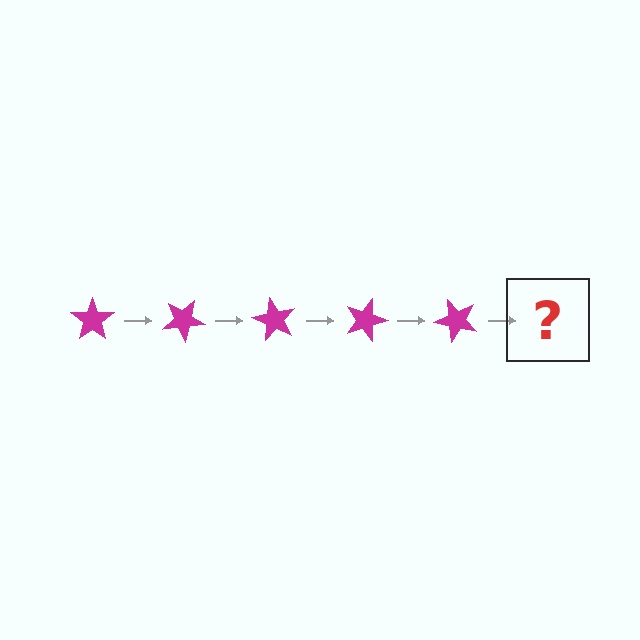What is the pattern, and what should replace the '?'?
The pattern is that the star rotates 30 degrees each step. The '?' should be a magenta star rotated 150 degrees.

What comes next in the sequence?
The next element should be a magenta star rotated 150 degrees.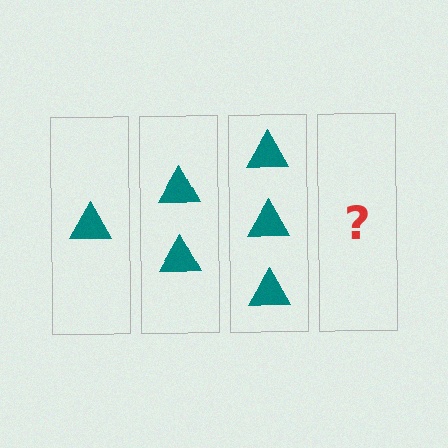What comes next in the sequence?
The next element should be 4 triangles.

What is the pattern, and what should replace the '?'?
The pattern is that each step adds one more triangle. The '?' should be 4 triangles.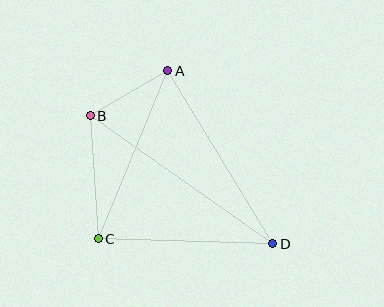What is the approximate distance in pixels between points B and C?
The distance between B and C is approximately 124 pixels.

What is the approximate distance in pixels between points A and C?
The distance between A and C is approximately 182 pixels.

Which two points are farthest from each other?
Points B and D are farthest from each other.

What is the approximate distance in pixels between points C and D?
The distance between C and D is approximately 174 pixels.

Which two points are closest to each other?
Points A and B are closest to each other.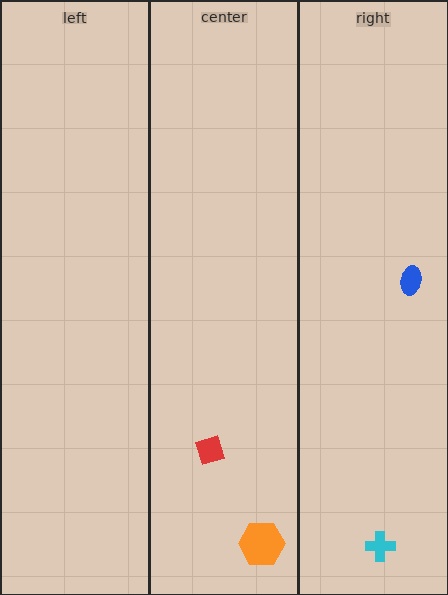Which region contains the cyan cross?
The right region.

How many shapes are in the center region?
2.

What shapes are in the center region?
The orange hexagon, the red diamond.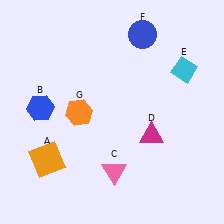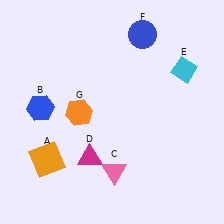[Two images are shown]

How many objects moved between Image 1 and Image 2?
1 object moved between the two images.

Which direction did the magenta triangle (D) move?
The magenta triangle (D) moved left.